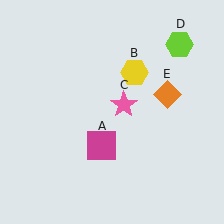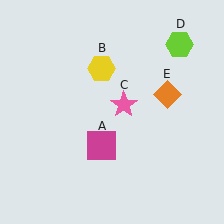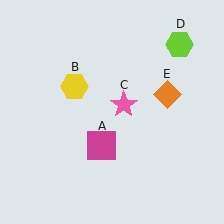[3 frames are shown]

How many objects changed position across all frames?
1 object changed position: yellow hexagon (object B).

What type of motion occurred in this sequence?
The yellow hexagon (object B) rotated counterclockwise around the center of the scene.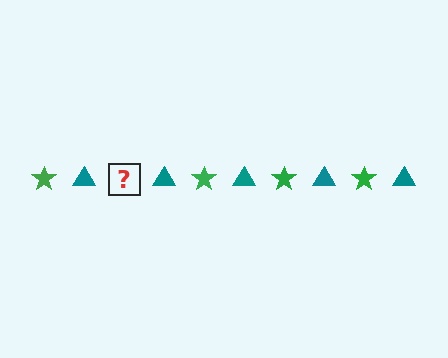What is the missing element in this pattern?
The missing element is a green star.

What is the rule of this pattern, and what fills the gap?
The rule is that the pattern alternates between green star and teal triangle. The gap should be filled with a green star.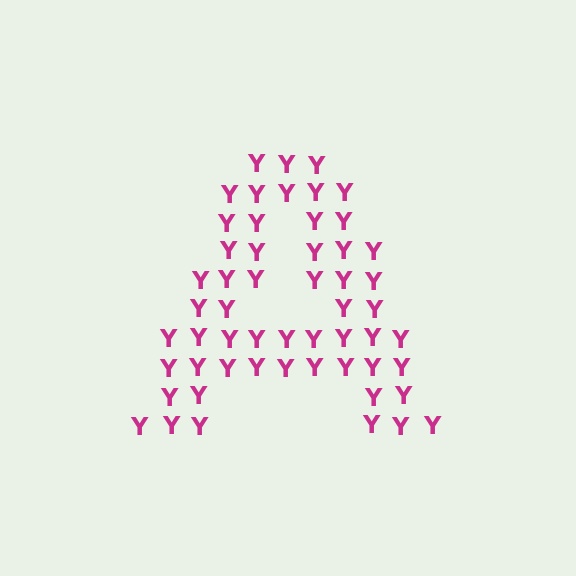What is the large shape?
The large shape is the letter A.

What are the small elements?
The small elements are letter Y's.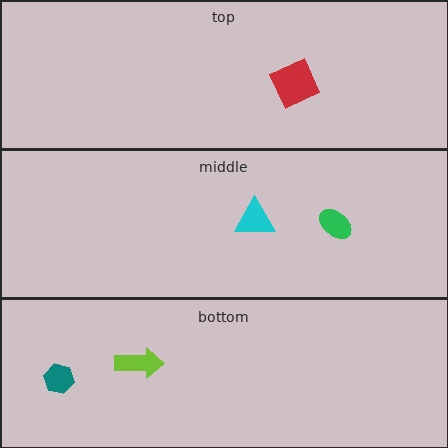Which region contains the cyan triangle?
The middle region.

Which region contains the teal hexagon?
The bottom region.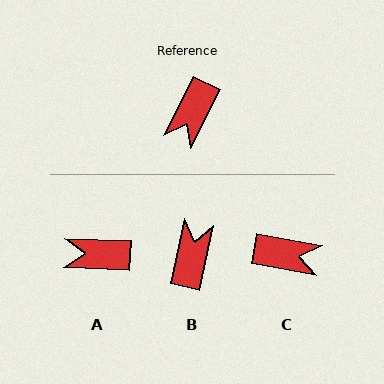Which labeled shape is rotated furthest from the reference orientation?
B, about 166 degrees away.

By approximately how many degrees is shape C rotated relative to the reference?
Approximately 106 degrees counter-clockwise.